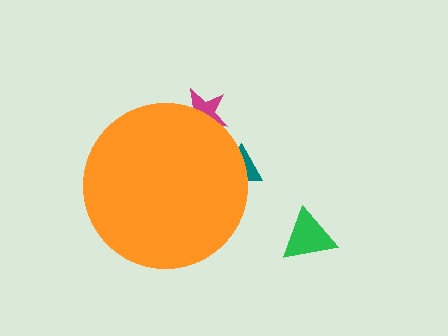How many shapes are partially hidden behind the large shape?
2 shapes are partially hidden.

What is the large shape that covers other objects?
An orange circle.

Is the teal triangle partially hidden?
Yes, the teal triangle is partially hidden behind the orange circle.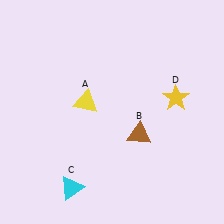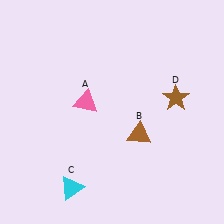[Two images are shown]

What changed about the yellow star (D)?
In Image 1, D is yellow. In Image 2, it changed to brown.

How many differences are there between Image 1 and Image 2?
There are 2 differences between the two images.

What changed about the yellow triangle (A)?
In Image 1, A is yellow. In Image 2, it changed to pink.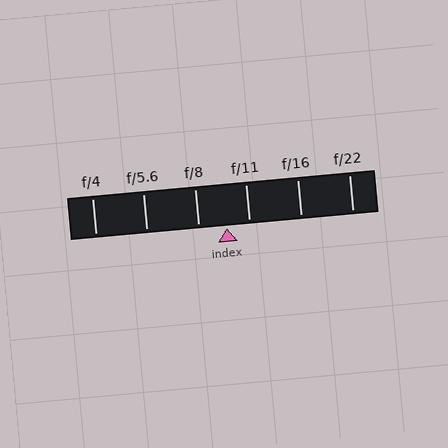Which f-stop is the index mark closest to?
The index mark is closest to f/11.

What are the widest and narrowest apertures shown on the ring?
The widest aperture shown is f/4 and the narrowest is f/22.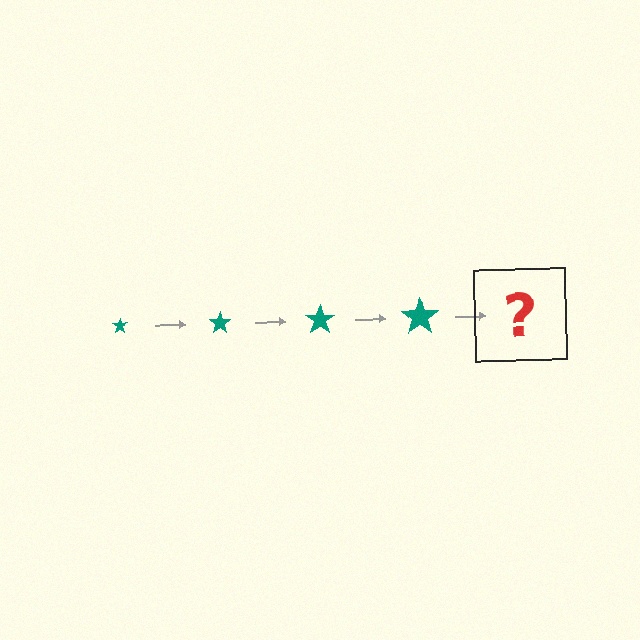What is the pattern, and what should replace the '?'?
The pattern is that the star gets progressively larger each step. The '?' should be a teal star, larger than the previous one.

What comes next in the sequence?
The next element should be a teal star, larger than the previous one.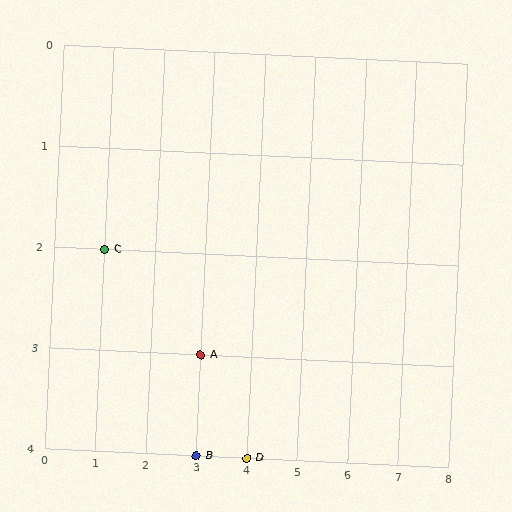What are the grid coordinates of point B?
Point B is at grid coordinates (3, 4).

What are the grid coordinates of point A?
Point A is at grid coordinates (3, 3).